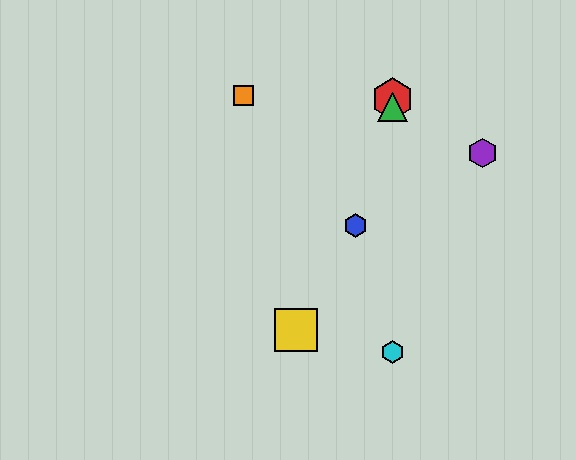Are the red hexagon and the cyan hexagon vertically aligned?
Yes, both are at x≈393.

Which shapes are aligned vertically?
The red hexagon, the green triangle, the cyan hexagon are aligned vertically.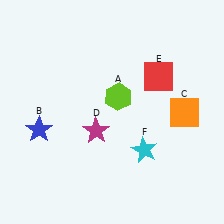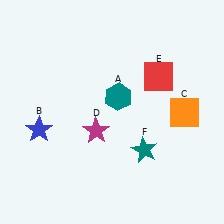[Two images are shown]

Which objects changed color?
A changed from lime to teal. F changed from cyan to teal.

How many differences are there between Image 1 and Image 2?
There are 2 differences between the two images.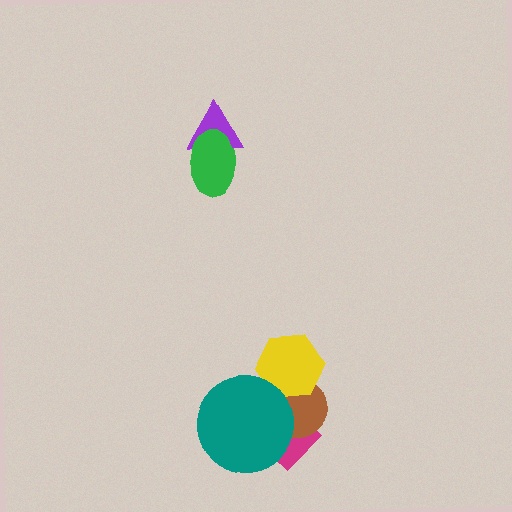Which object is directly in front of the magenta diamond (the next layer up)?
The brown circle is directly in front of the magenta diamond.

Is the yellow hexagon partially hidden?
Yes, it is partially covered by another shape.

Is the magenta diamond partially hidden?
Yes, it is partially covered by another shape.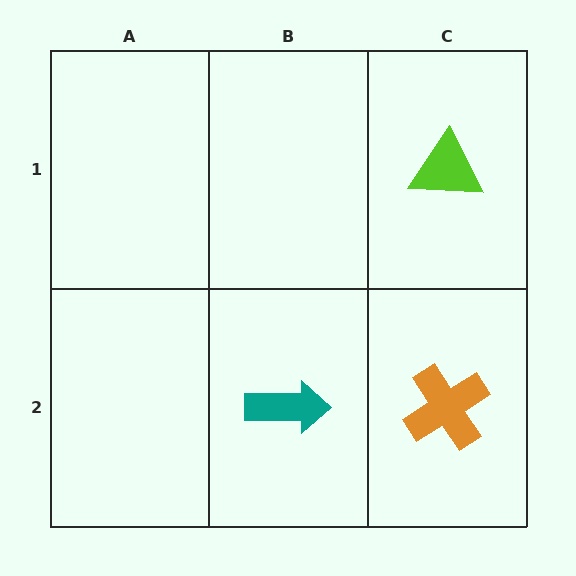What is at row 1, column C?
A lime triangle.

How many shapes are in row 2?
2 shapes.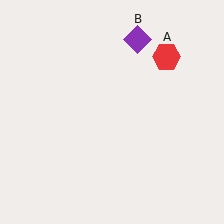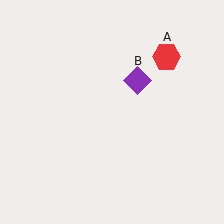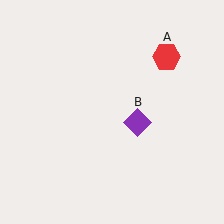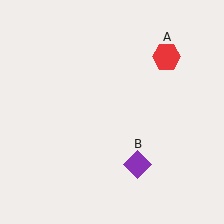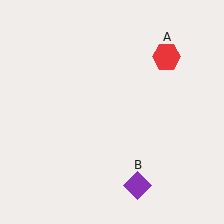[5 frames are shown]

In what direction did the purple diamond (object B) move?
The purple diamond (object B) moved down.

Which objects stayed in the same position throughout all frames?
Red hexagon (object A) remained stationary.